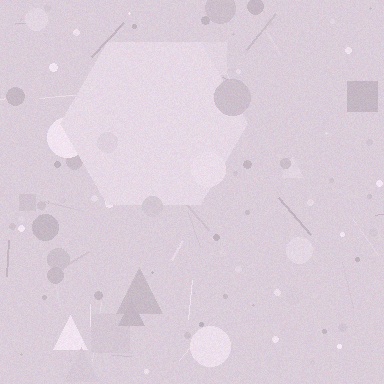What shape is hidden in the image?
A hexagon is hidden in the image.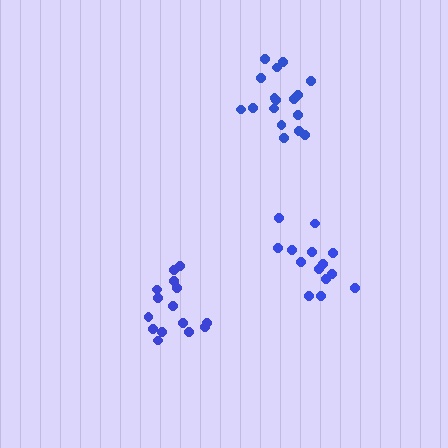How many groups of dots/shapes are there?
There are 3 groups.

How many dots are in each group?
Group 1: 15 dots, Group 2: 14 dots, Group 3: 17 dots (46 total).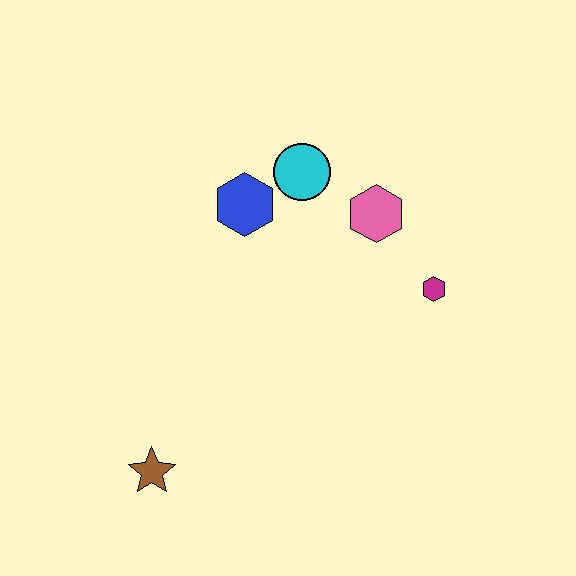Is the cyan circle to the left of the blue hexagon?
No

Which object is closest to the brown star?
The blue hexagon is closest to the brown star.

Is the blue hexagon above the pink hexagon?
Yes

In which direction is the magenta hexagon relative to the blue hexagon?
The magenta hexagon is to the right of the blue hexagon.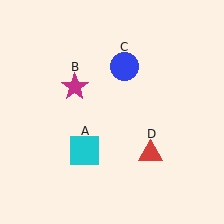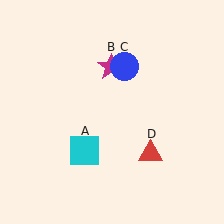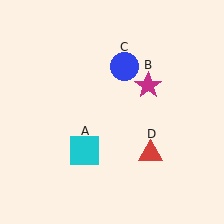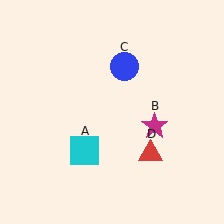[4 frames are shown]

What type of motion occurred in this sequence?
The magenta star (object B) rotated clockwise around the center of the scene.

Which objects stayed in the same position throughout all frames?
Cyan square (object A) and blue circle (object C) and red triangle (object D) remained stationary.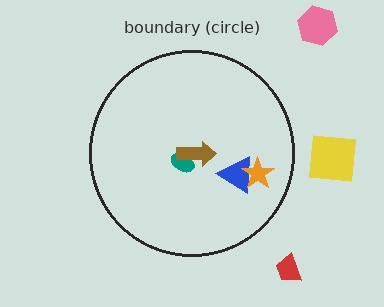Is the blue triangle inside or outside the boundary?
Inside.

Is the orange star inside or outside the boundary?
Inside.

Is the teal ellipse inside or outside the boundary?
Inside.